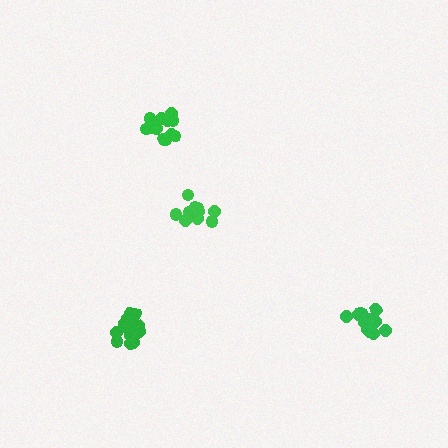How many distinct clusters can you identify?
There are 4 distinct clusters.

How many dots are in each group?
Group 1: 13 dots, Group 2: 11 dots, Group 3: 11 dots, Group 4: 13 dots (48 total).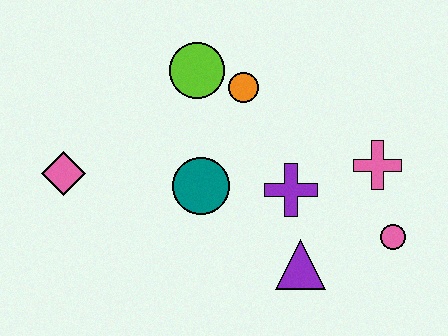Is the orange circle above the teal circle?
Yes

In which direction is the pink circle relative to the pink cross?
The pink circle is below the pink cross.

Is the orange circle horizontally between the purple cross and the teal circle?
Yes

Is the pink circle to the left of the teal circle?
No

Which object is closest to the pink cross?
The pink circle is closest to the pink cross.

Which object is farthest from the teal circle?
The pink circle is farthest from the teal circle.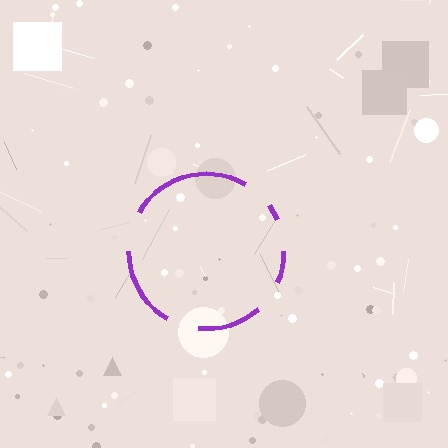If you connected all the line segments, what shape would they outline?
They would outline a circle.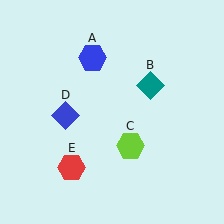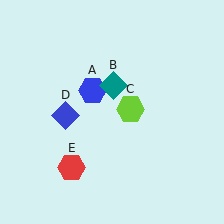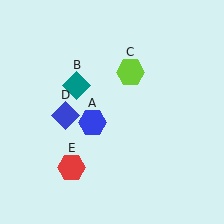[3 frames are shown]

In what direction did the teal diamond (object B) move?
The teal diamond (object B) moved left.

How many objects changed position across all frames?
3 objects changed position: blue hexagon (object A), teal diamond (object B), lime hexagon (object C).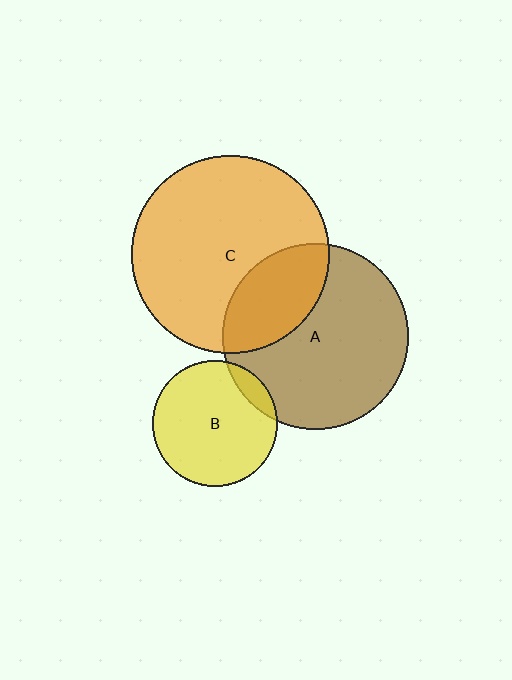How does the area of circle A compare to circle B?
Approximately 2.2 times.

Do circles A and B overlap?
Yes.